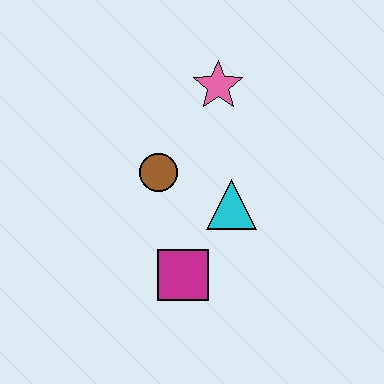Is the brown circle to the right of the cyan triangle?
No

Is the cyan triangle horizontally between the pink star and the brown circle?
No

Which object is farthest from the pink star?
The magenta square is farthest from the pink star.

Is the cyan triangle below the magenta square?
No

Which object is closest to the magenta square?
The cyan triangle is closest to the magenta square.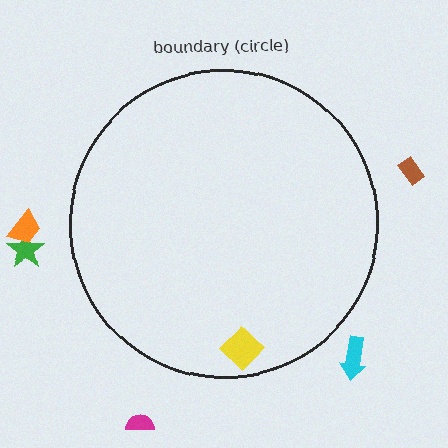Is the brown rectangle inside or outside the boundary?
Outside.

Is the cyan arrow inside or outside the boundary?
Outside.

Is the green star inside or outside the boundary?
Outside.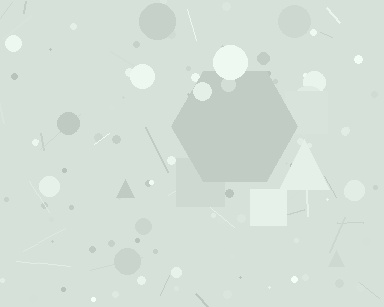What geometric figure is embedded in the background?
A hexagon is embedded in the background.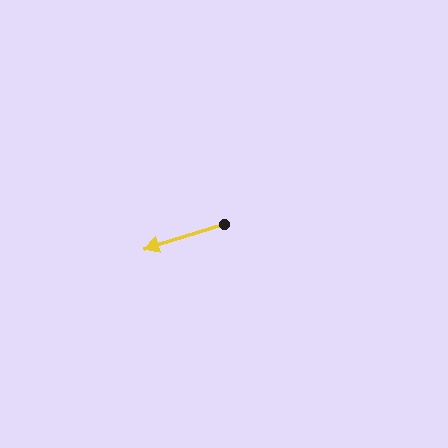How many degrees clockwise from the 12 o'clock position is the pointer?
Approximately 253 degrees.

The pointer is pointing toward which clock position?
Roughly 8 o'clock.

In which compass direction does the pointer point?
West.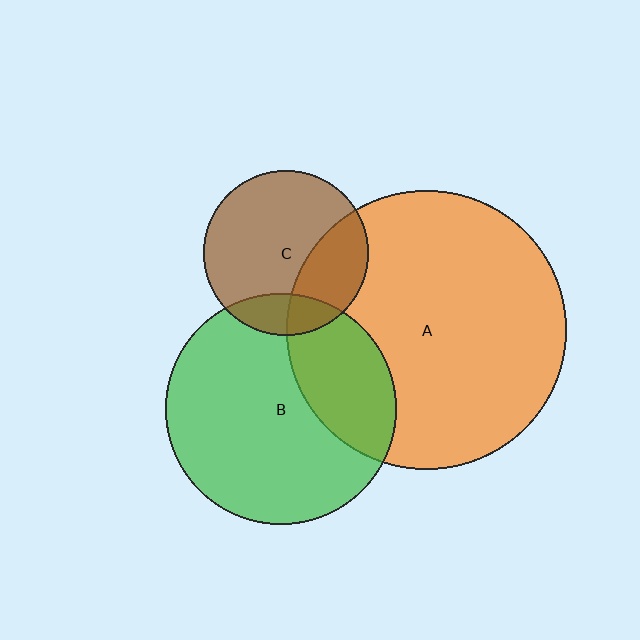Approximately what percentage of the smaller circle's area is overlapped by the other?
Approximately 15%.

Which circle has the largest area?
Circle A (orange).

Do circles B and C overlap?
Yes.